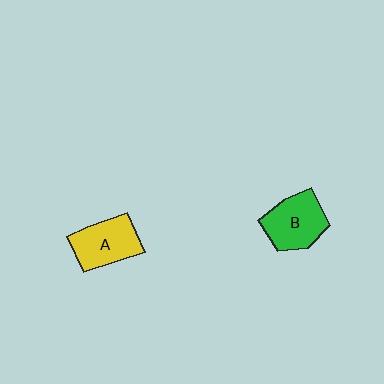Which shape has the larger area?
Shape B (green).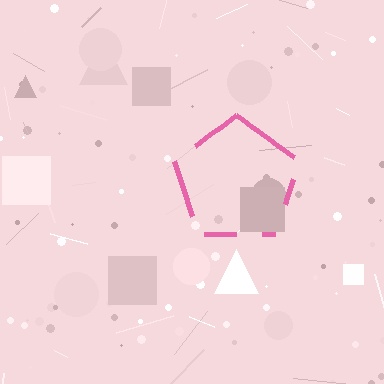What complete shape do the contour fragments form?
The contour fragments form a pentagon.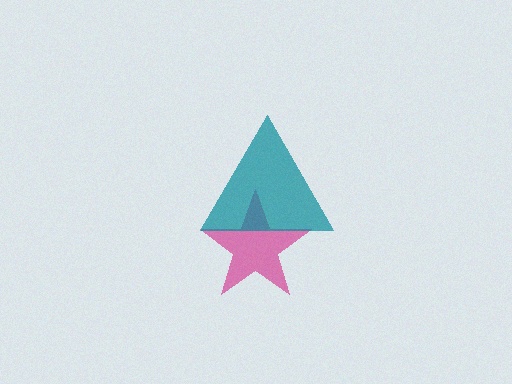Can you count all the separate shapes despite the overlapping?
Yes, there are 2 separate shapes.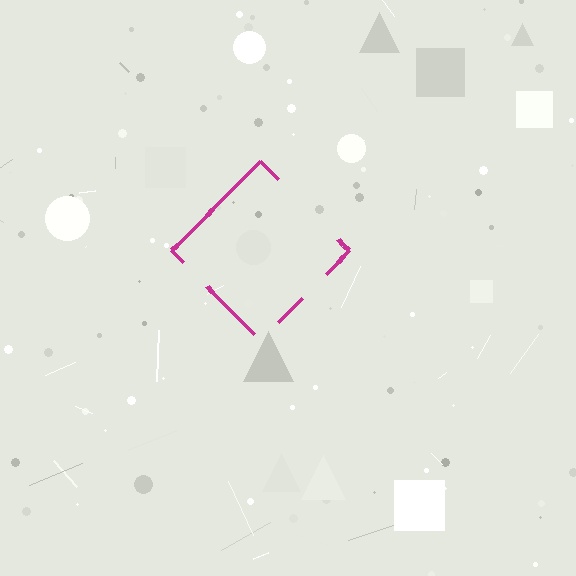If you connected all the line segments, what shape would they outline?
They would outline a diamond.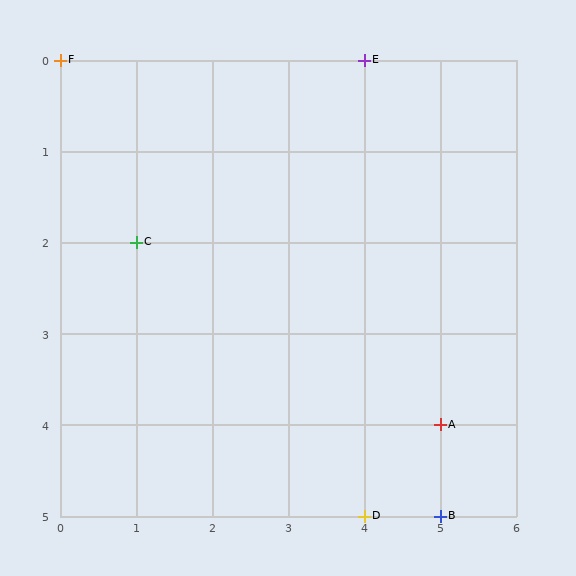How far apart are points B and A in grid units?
Points B and A are 1 row apart.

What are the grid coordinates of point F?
Point F is at grid coordinates (0, 0).